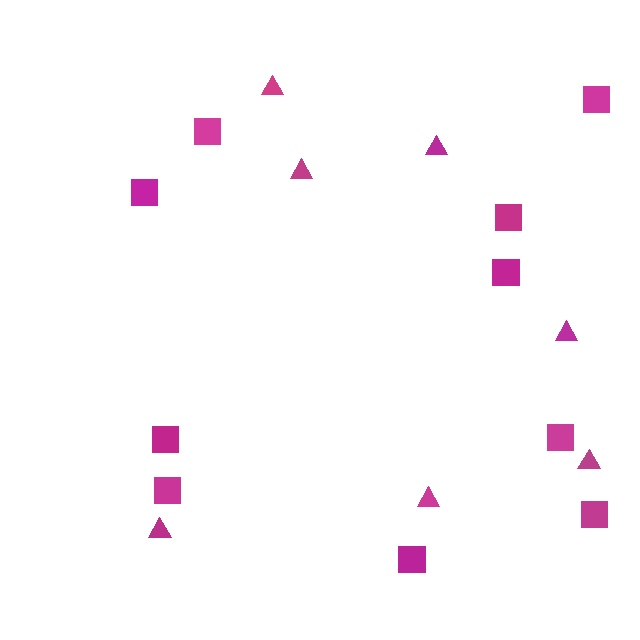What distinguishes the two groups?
There are 2 groups: one group of triangles (7) and one group of squares (10).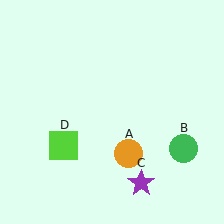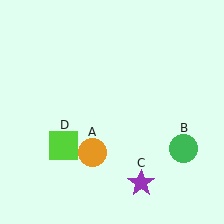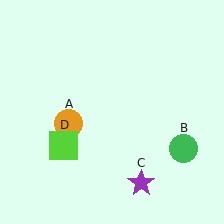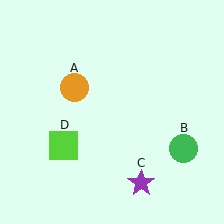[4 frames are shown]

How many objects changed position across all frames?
1 object changed position: orange circle (object A).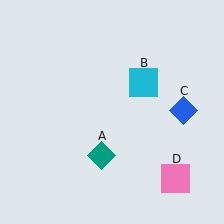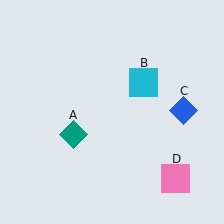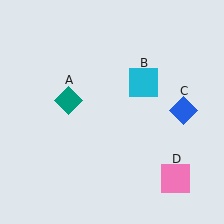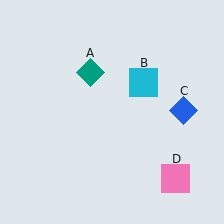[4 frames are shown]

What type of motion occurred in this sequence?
The teal diamond (object A) rotated clockwise around the center of the scene.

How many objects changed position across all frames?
1 object changed position: teal diamond (object A).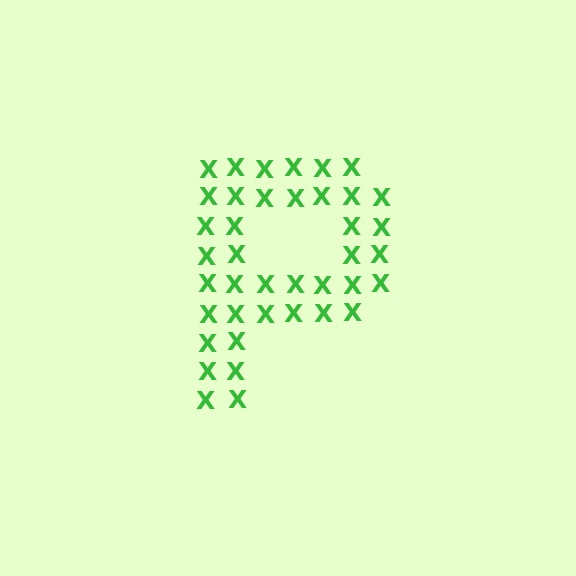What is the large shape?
The large shape is the letter P.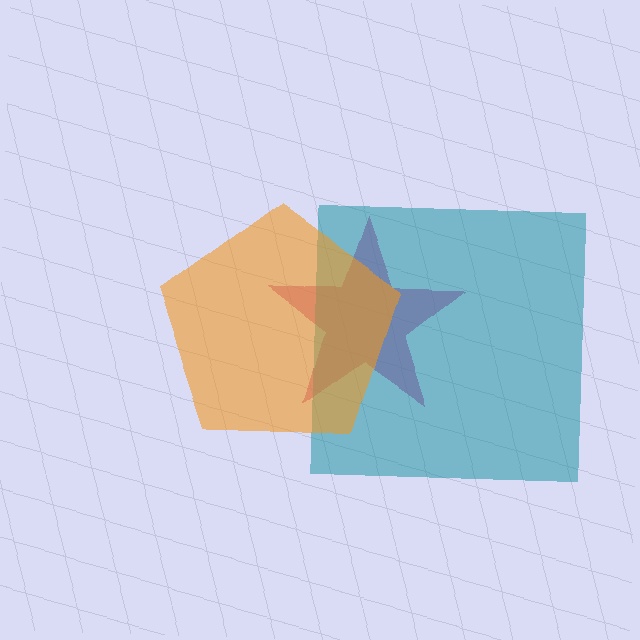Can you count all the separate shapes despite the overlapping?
Yes, there are 3 separate shapes.